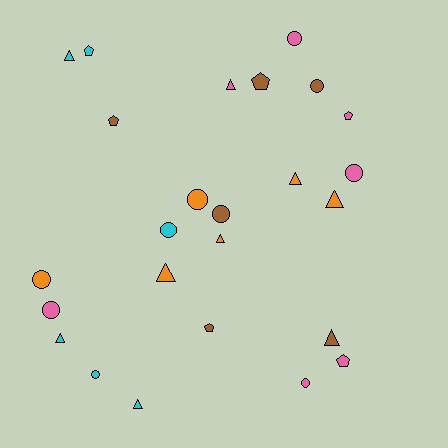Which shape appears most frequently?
Circle, with 10 objects.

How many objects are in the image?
There are 25 objects.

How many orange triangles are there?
There are 4 orange triangles.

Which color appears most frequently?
Pink, with 7 objects.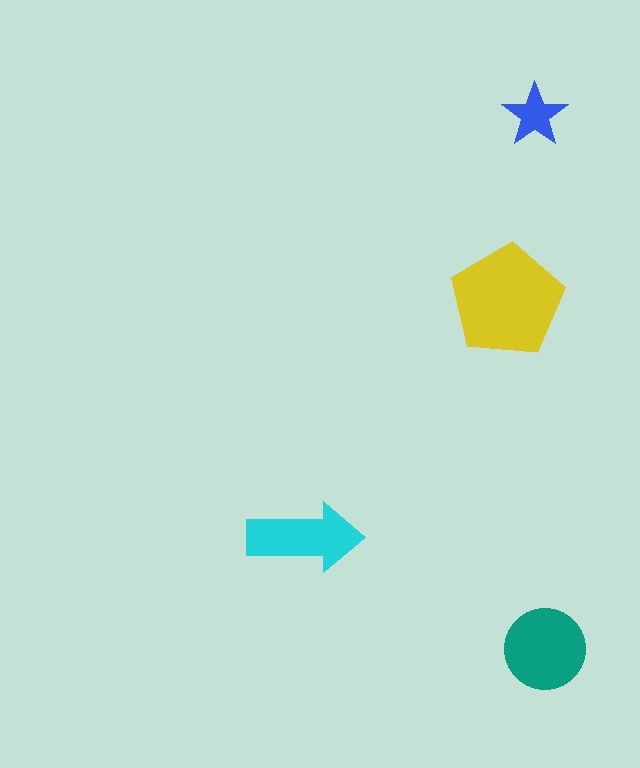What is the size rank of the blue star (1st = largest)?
4th.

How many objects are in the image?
There are 4 objects in the image.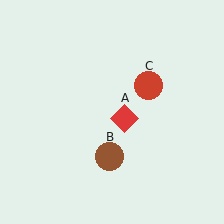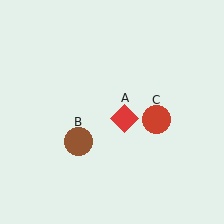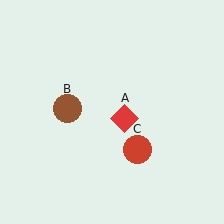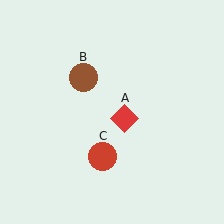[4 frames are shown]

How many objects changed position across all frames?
2 objects changed position: brown circle (object B), red circle (object C).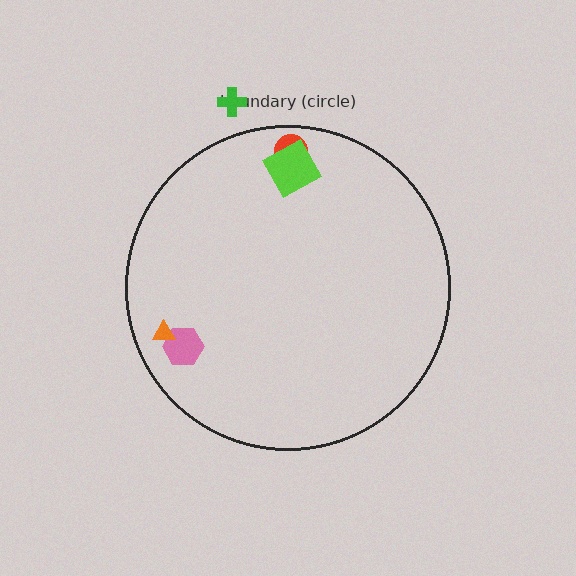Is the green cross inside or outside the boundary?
Outside.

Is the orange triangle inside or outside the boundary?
Inside.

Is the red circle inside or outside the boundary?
Inside.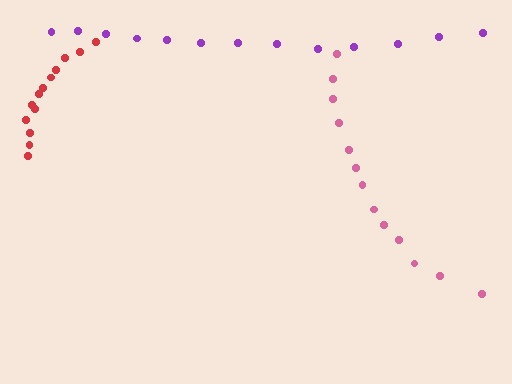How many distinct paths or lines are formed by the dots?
There are 3 distinct paths.